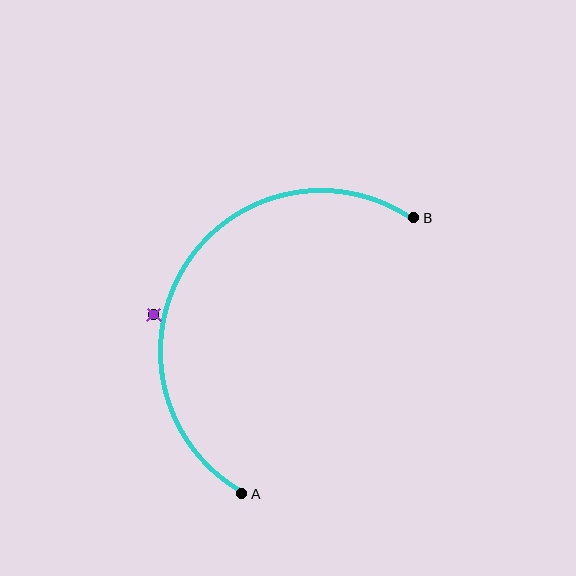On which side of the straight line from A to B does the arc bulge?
The arc bulges to the left of the straight line connecting A and B.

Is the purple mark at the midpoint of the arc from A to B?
No — the purple mark does not lie on the arc at all. It sits slightly outside the curve.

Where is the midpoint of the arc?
The arc midpoint is the point on the curve farthest from the straight line joining A and B. It sits to the left of that line.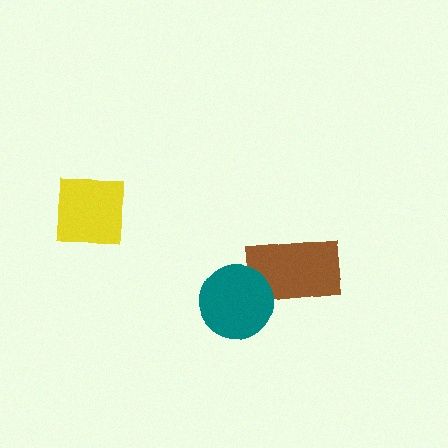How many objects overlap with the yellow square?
0 objects overlap with the yellow square.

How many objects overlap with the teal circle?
1 object overlaps with the teal circle.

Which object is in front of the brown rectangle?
The teal circle is in front of the brown rectangle.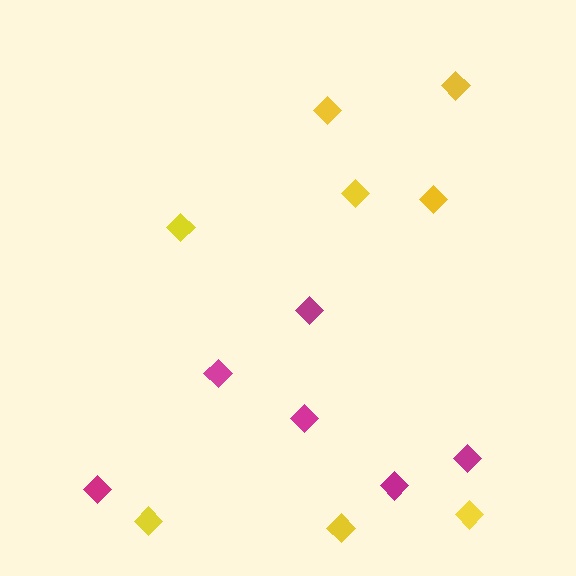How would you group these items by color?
There are 2 groups: one group of yellow diamonds (8) and one group of magenta diamonds (6).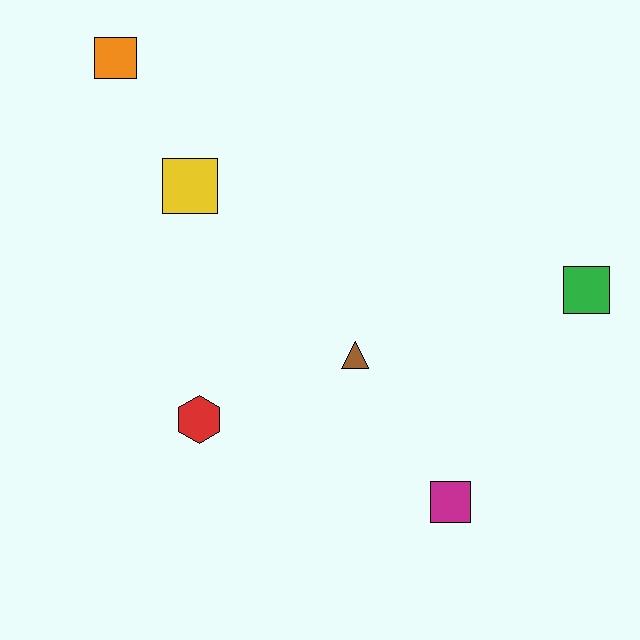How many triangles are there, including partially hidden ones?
There is 1 triangle.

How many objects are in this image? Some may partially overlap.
There are 6 objects.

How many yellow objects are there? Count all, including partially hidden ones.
There is 1 yellow object.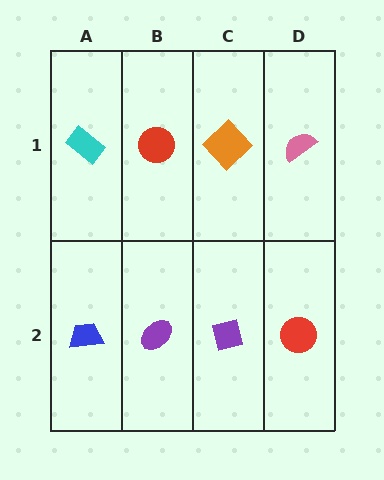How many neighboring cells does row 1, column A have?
2.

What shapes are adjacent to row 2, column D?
A pink semicircle (row 1, column D), a purple square (row 2, column C).